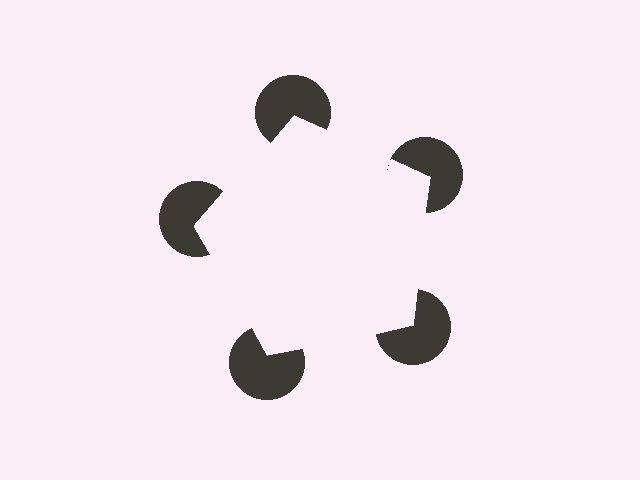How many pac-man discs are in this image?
There are 5 — one at each vertex of the illusory pentagon.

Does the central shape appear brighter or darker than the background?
It typically appears slightly brighter than the background, even though no actual brightness change is drawn.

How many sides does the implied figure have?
5 sides.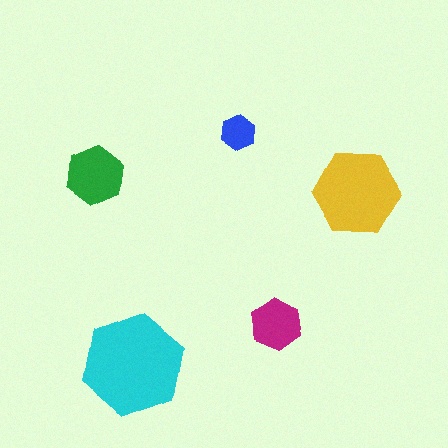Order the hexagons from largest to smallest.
the cyan one, the yellow one, the green one, the magenta one, the blue one.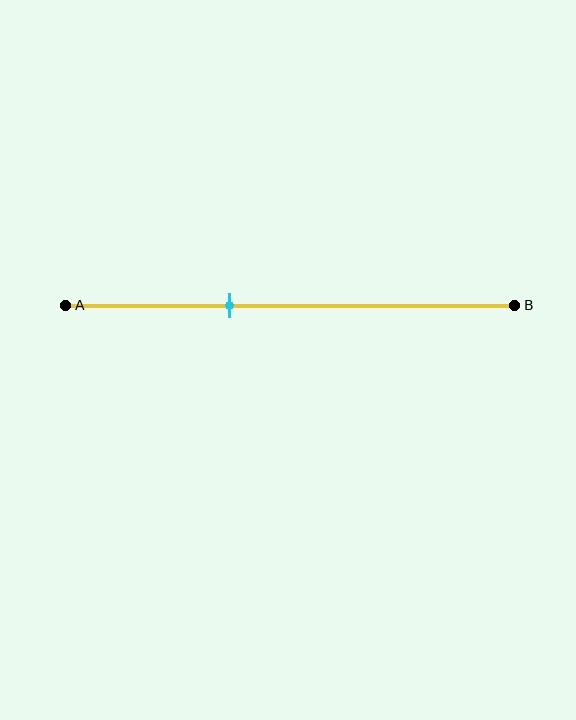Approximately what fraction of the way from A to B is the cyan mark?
The cyan mark is approximately 35% of the way from A to B.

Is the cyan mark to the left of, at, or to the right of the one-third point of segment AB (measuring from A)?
The cyan mark is to the right of the one-third point of segment AB.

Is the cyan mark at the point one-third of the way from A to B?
No, the mark is at about 35% from A, not at the 33% one-third point.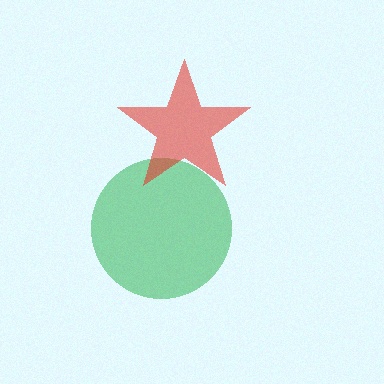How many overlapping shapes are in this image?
There are 2 overlapping shapes in the image.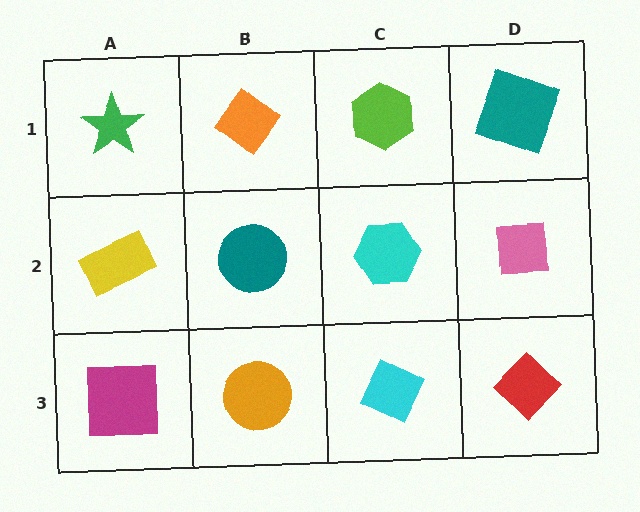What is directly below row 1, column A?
A yellow rectangle.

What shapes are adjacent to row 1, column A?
A yellow rectangle (row 2, column A), an orange diamond (row 1, column B).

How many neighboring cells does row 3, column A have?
2.